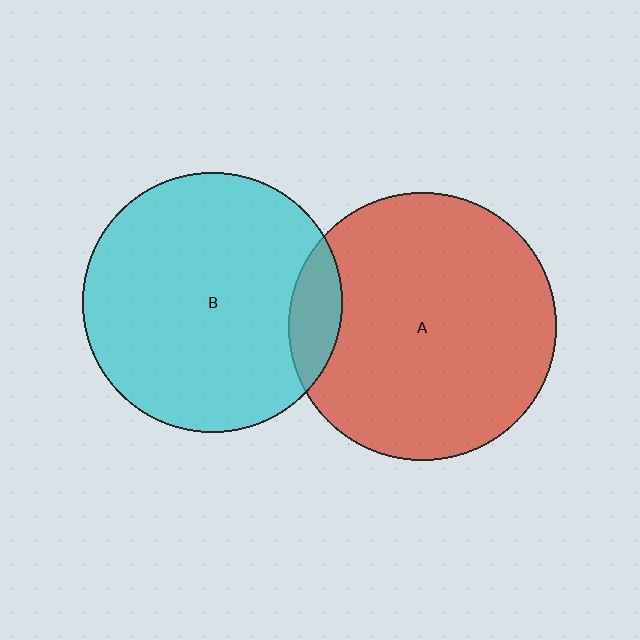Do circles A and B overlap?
Yes.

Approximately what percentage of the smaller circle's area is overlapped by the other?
Approximately 10%.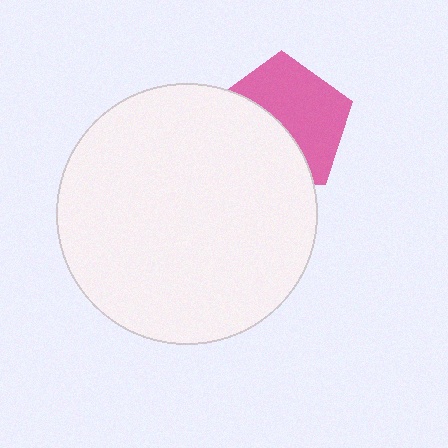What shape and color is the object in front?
The object in front is a white circle.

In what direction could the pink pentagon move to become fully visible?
The pink pentagon could move toward the upper-right. That would shift it out from behind the white circle entirely.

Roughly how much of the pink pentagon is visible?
About half of it is visible (roughly 55%).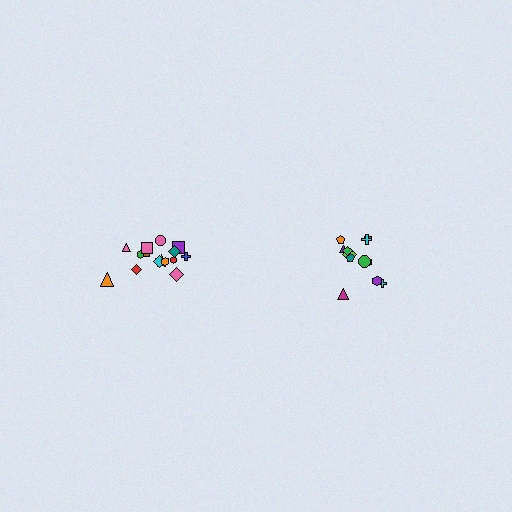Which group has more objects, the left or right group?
The left group.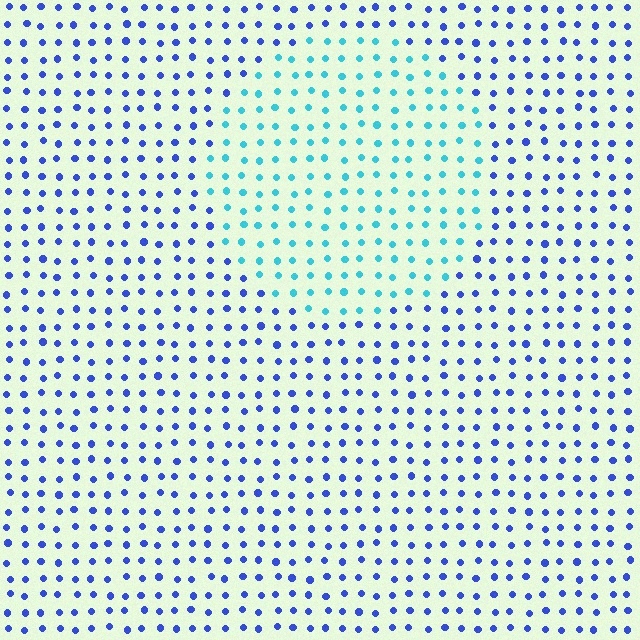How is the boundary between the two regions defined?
The boundary is defined purely by a slight shift in hue (about 46 degrees). Spacing, size, and orientation are identical on both sides.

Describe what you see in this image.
The image is filled with small blue elements in a uniform arrangement. A circle-shaped region is visible where the elements are tinted to a slightly different hue, forming a subtle color boundary.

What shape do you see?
I see a circle.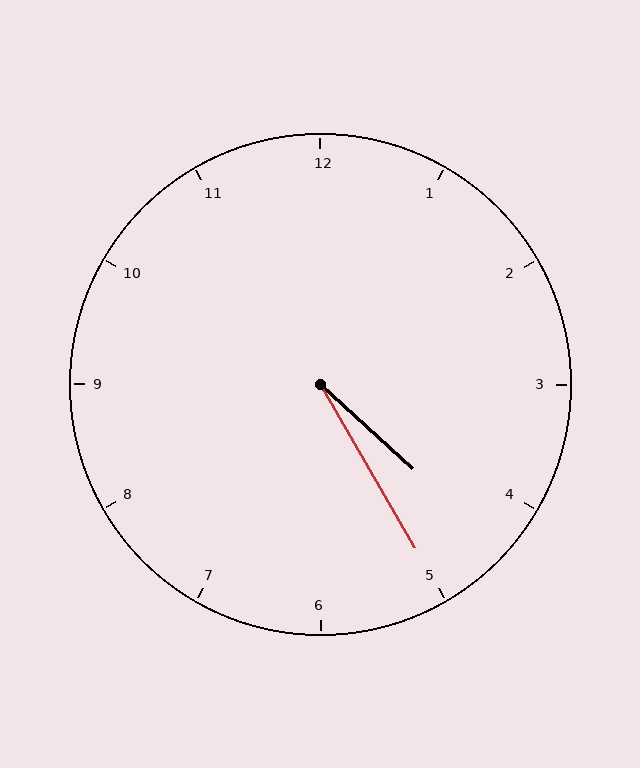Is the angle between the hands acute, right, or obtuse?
It is acute.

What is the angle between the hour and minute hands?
Approximately 18 degrees.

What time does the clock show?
4:25.